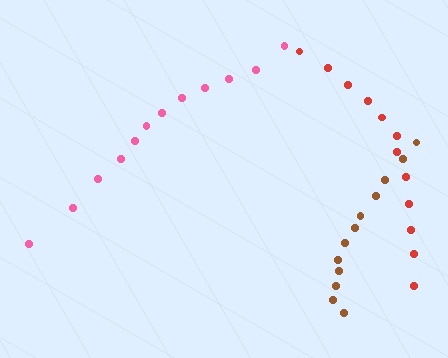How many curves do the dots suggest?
There are 3 distinct paths.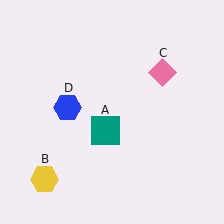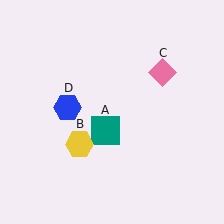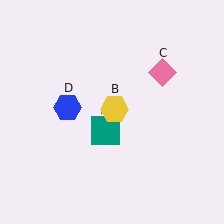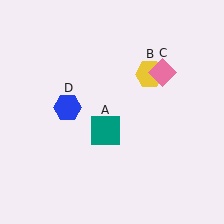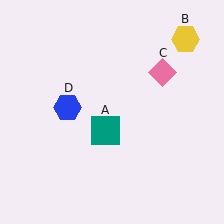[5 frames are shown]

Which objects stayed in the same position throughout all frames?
Teal square (object A) and pink diamond (object C) and blue hexagon (object D) remained stationary.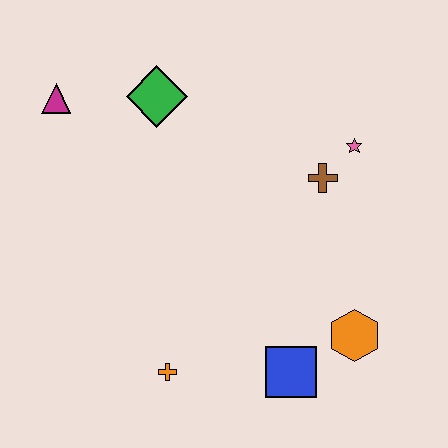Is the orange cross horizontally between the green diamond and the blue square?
Yes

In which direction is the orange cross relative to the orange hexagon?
The orange cross is to the left of the orange hexagon.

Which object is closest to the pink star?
The brown cross is closest to the pink star.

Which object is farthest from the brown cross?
The magenta triangle is farthest from the brown cross.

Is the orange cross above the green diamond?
No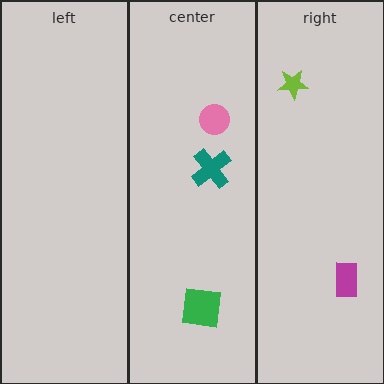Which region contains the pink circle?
The center region.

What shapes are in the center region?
The pink circle, the teal cross, the green square.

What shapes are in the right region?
The magenta rectangle, the lime star.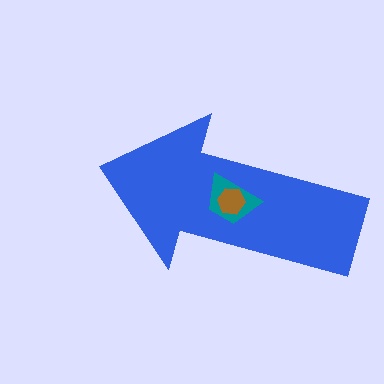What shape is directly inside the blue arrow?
The teal trapezoid.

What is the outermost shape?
The blue arrow.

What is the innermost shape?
The brown hexagon.